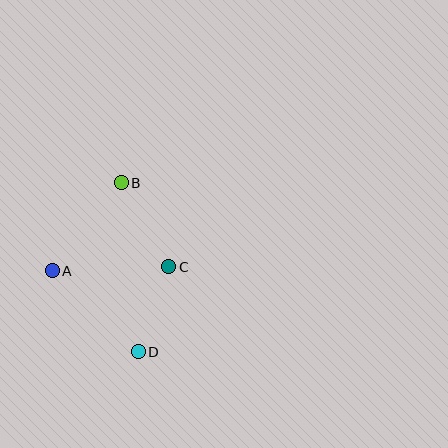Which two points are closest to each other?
Points C and D are closest to each other.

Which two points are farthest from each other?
Points B and D are farthest from each other.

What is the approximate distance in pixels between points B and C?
The distance between B and C is approximately 96 pixels.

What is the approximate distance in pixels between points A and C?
The distance between A and C is approximately 117 pixels.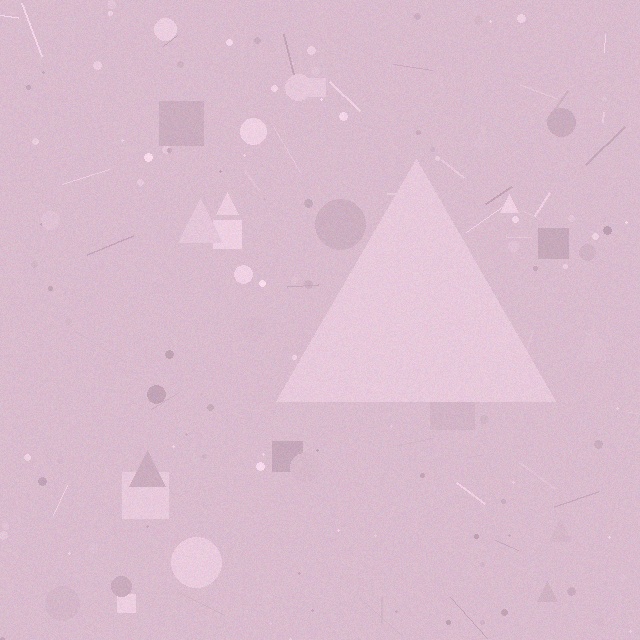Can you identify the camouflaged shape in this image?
The camouflaged shape is a triangle.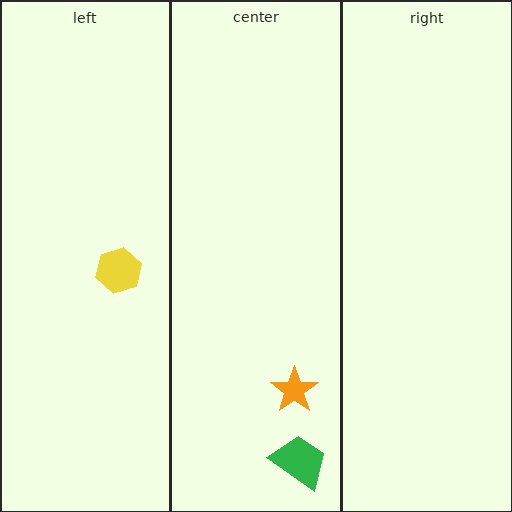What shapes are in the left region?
The yellow hexagon.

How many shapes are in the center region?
2.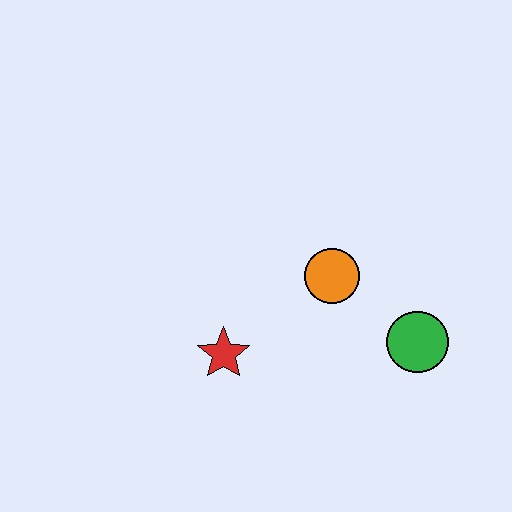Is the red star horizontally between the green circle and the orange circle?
No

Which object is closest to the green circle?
The orange circle is closest to the green circle.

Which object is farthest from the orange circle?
The red star is farthest from the orange circle.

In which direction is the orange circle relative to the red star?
The orange circle is to the right of the red star.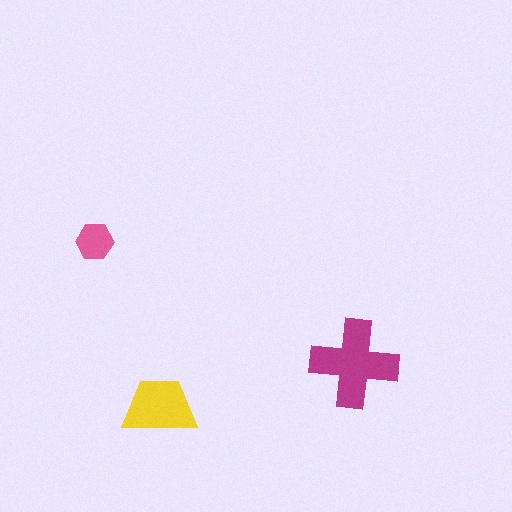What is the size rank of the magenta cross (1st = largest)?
1st.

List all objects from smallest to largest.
The pink hexagon, the yellow trapezoid, the magenta cross.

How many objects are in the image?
There are 3 objects in the image.